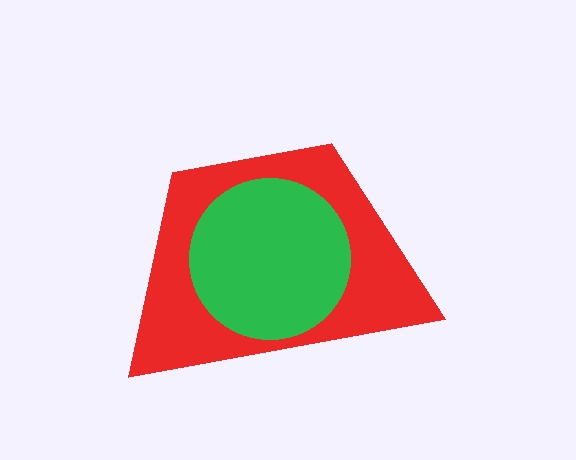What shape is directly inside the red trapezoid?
The green circle.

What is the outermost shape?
The red trapezoid.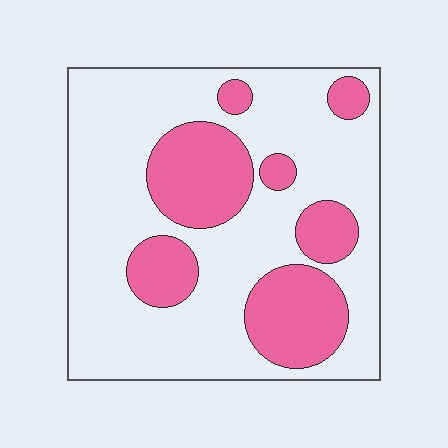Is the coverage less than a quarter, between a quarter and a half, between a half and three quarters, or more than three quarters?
Between a quarter and a half.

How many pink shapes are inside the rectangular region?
7.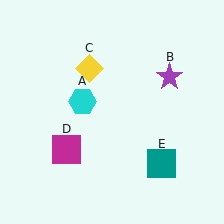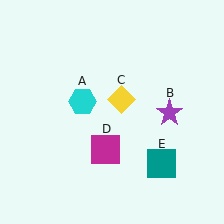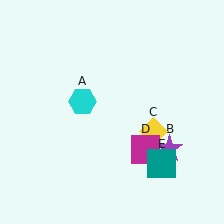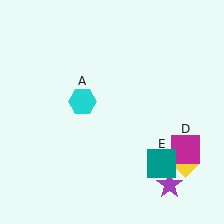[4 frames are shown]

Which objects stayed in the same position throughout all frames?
Cyan hexagon (object A) and teal square (object E) remained stationary.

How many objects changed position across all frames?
3 objects changed position: purple star (object B), yellow diamond (object C), magenta square (object D).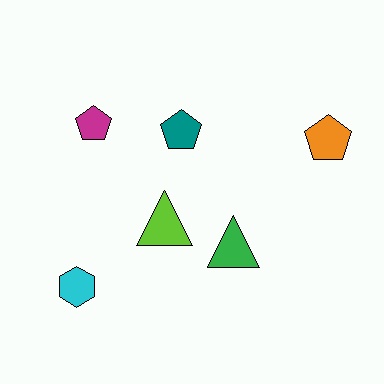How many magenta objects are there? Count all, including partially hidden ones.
There is 1 magenta object.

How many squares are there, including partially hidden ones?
There are no squares.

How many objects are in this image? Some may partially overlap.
There are 6 objects.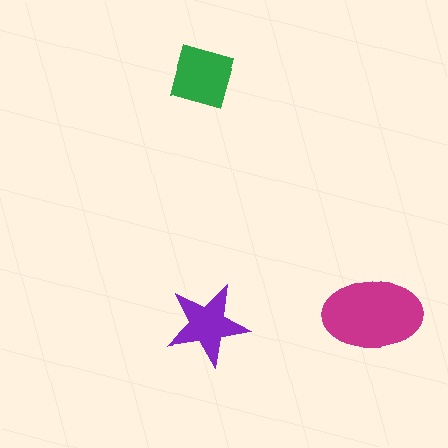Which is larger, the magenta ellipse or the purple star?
The magenta ellipse.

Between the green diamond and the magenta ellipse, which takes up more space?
The magenta ellipse.